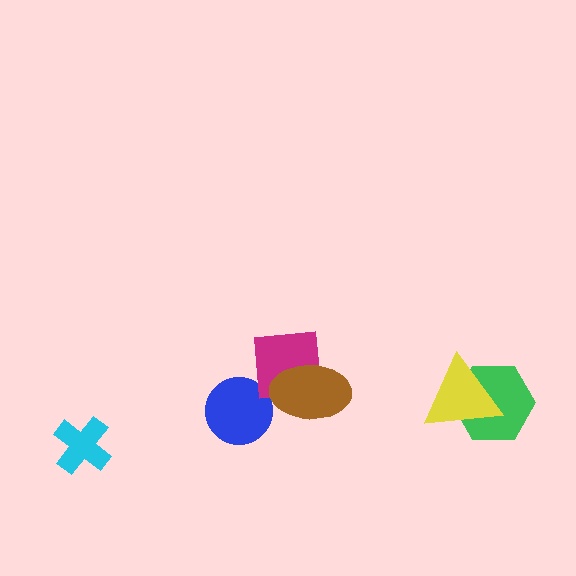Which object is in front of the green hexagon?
The yellow triangle is in front of the green hexagon.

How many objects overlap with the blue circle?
0 objects overlap with the blue circle.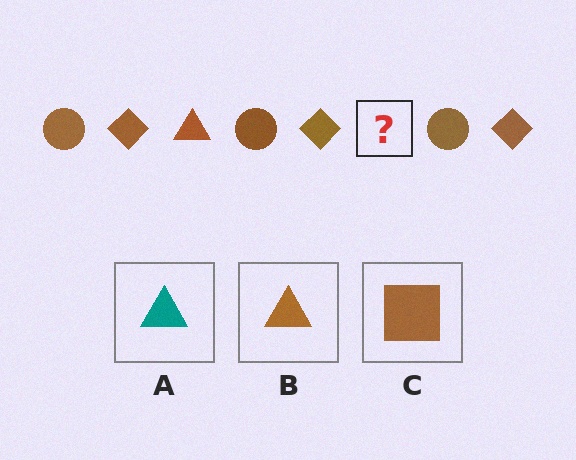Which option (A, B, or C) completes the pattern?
B.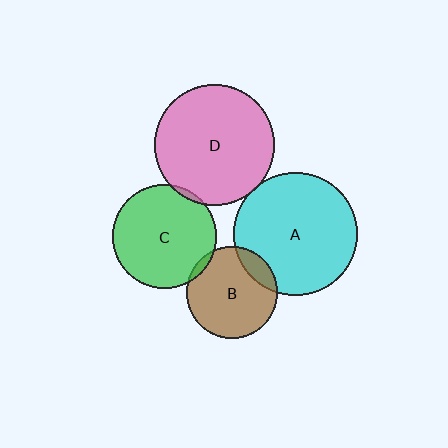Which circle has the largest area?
Circle A (cyan).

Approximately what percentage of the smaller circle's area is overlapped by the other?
Approximately 5%.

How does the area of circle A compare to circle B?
Approximately 1.8 times.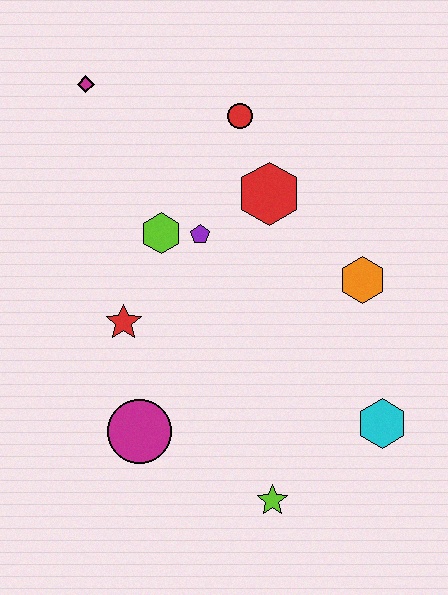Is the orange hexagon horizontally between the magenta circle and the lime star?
No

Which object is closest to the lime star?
The cyan hexagon is closest to the lime star.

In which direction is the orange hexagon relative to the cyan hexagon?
The orange hexagon is above the cyan hexagon.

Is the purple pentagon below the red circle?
Yes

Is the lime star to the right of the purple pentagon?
Yes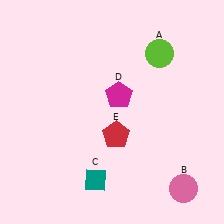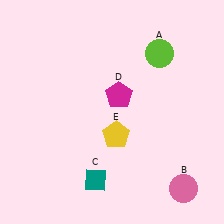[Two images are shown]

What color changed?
The pentagon (E) changed from red in Image 1 to yellow in Image 2.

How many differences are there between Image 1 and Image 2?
There is 1 difference between the two images.